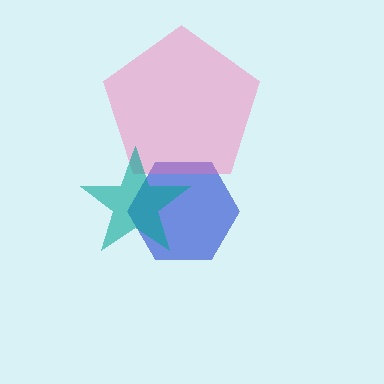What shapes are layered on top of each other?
The layered shapes are: a blue hexagon, a pink pentagon, a teal star.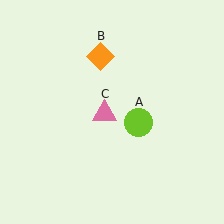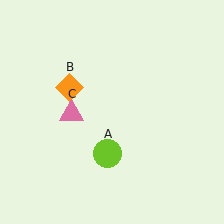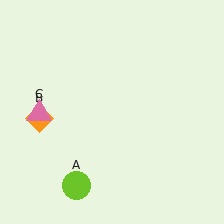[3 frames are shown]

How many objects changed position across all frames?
3 objects changed position: lime circle (object A), orange diamond (object B), pink triangle (object C).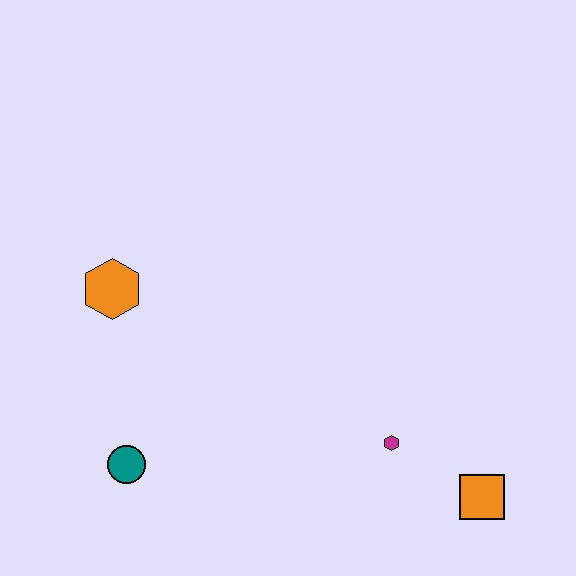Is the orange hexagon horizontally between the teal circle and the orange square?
No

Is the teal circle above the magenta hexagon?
No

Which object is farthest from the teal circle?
The orange square is farthest from the teal circle.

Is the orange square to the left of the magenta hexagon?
No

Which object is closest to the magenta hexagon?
The orange square is closest to the magenta hexagon.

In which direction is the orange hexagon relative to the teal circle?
The orange hexagon is above the teal circle.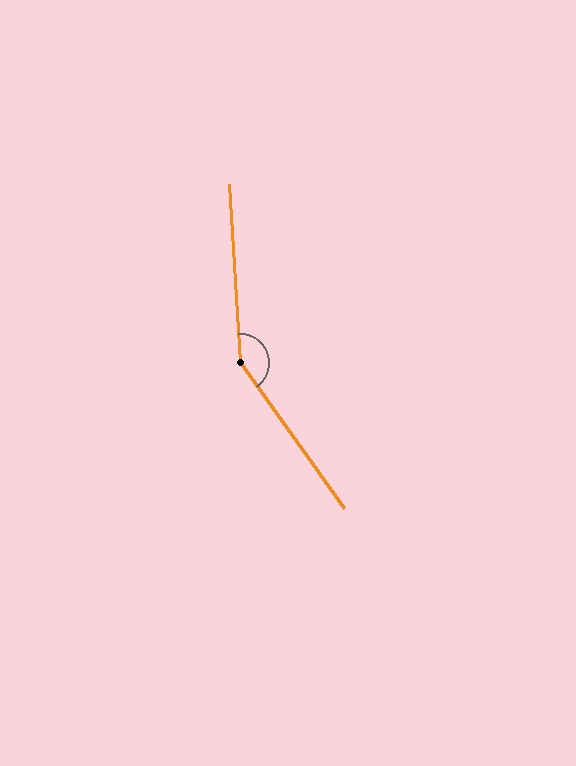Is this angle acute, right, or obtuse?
It is obtuse.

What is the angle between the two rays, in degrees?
Approximately 148 degrees.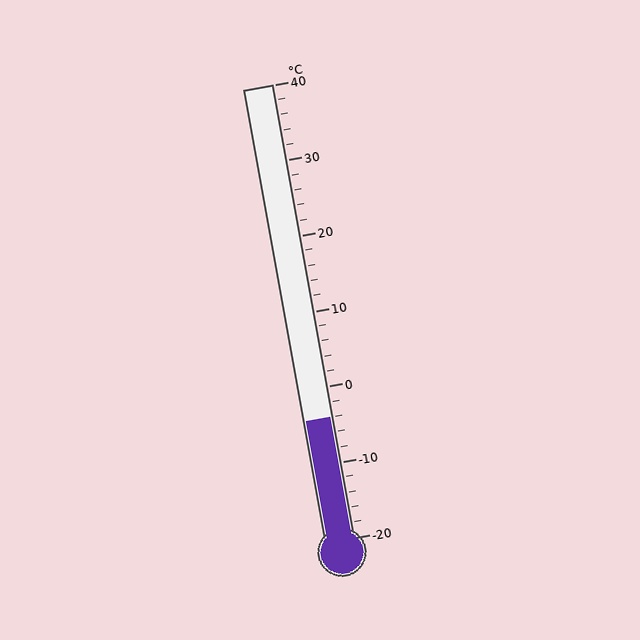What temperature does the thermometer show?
The thermometer shows approximately -4°C.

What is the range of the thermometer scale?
The thermometer scale ranges from -20°C to 40°C.